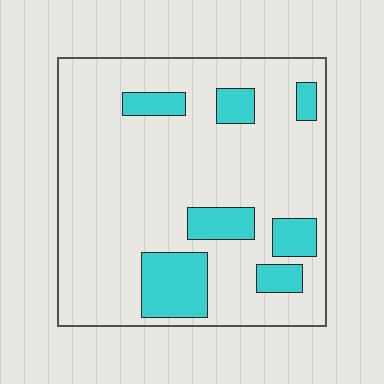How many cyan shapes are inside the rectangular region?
7.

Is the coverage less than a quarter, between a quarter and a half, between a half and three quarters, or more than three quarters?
Less than a quarter.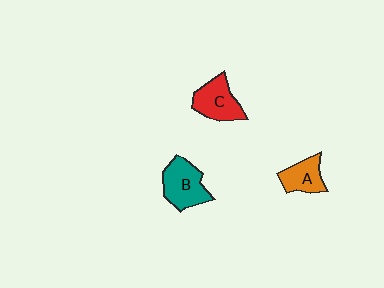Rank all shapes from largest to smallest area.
From largest to smallest: B (teal), C (red), A (orange).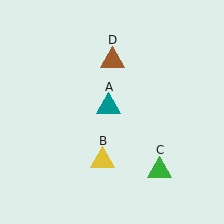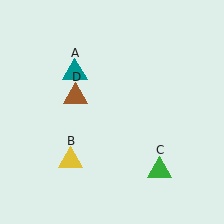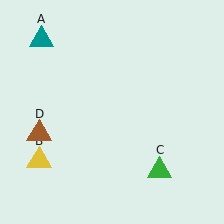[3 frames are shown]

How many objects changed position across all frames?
3 objects changed position: teal triangle (object A), yellow triangle (object B), brown triangle (object D).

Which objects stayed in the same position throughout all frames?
Green triangle (object C) remained stationary.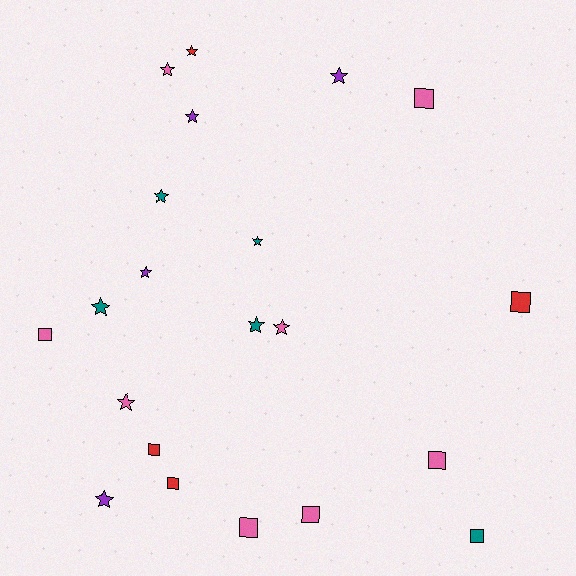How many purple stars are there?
There are 4 purple stars.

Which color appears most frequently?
Pink, with 8 objects.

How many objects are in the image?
There are 21 objects.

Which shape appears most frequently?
Star, with 12 objects.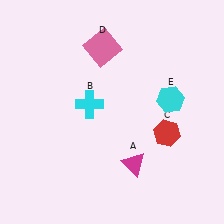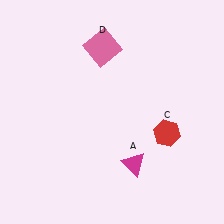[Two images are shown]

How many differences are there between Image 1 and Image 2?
There are 2 differences between the two images.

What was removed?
The cyan cross (B), the cyan hexagon (E) were removed in Image 2.